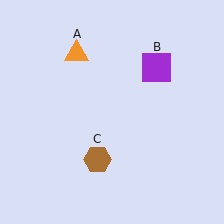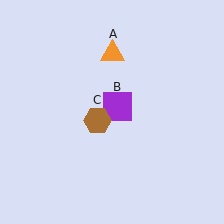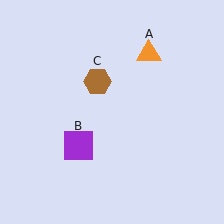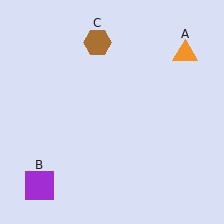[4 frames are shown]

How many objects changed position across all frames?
3 objects changed position: orange triangle (object A), purple square (object B), brown hexagon (object C).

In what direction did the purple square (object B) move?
The purple square (object B) moved down and to the left.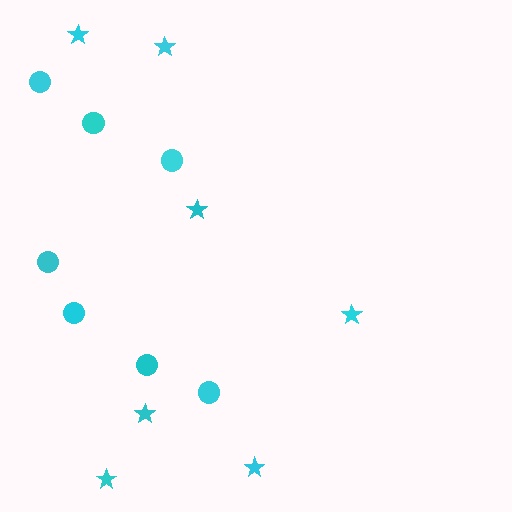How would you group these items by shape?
There are 2 groups: one group of circles (7) and one group of stars (7).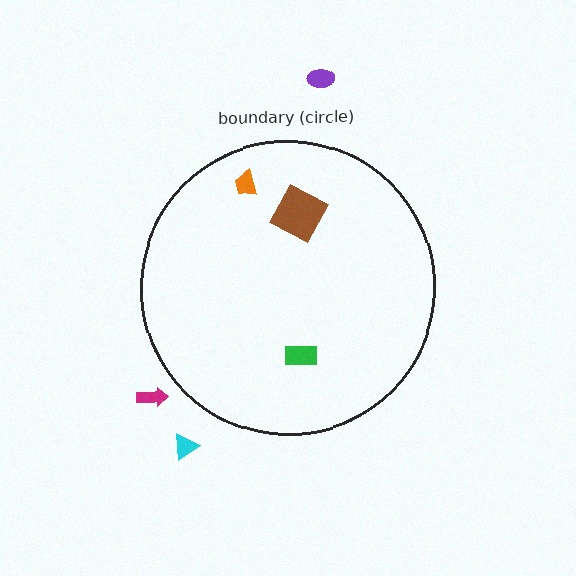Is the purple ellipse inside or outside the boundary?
Outside.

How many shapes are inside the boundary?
3 inside, 3 outside.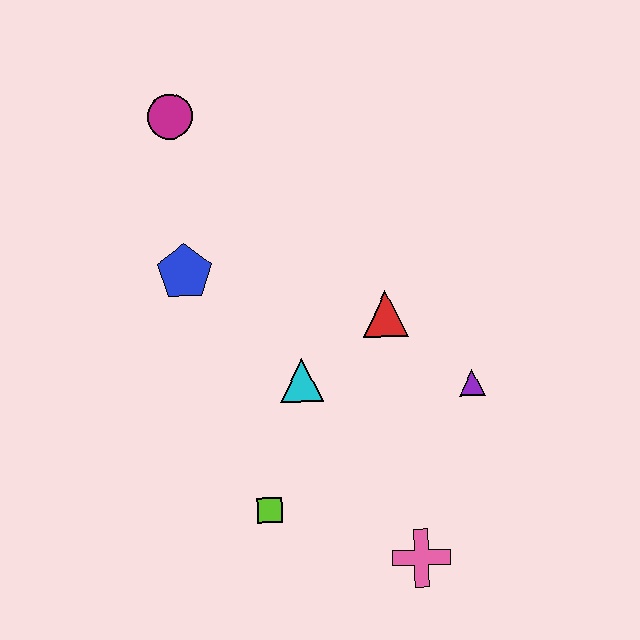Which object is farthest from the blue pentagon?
The pink cross is farthest from the blue pentagon.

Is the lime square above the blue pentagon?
No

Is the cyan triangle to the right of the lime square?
Yes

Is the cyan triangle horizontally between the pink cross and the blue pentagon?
Yes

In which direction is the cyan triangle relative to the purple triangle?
The cyan triangle is to the left of the purple triangle.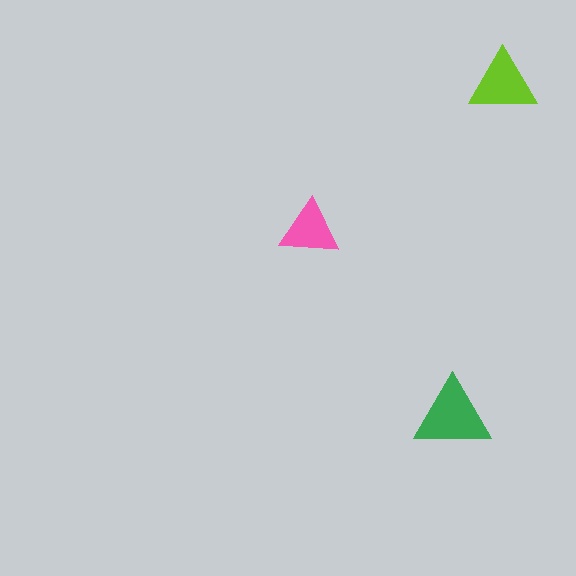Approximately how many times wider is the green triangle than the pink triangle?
About 1.5 times wider.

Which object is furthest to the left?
The pink triangle is leftmost.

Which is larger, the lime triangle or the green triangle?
The green one.